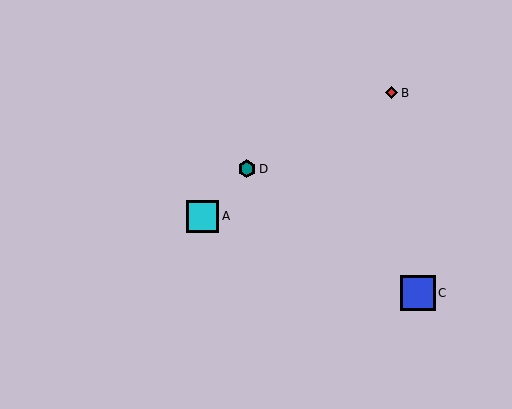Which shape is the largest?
The blue square (labeled C) is the largest.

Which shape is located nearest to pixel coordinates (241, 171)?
The teal hexagon (labeled D) at (247, 169) is nearest to that location.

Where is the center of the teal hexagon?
The center of the teal hexagon is at (247, 169).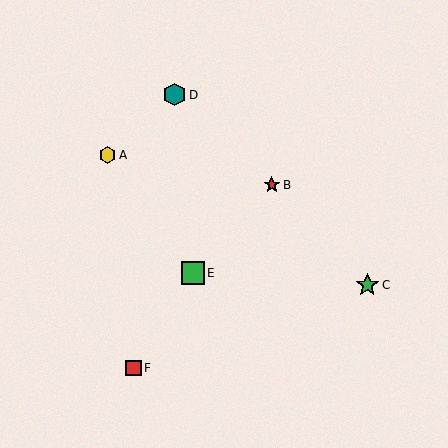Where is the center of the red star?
The center of the red star is at (272, 185).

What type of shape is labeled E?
Shape E is a green square.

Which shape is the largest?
The green square (labeled E) is the largest.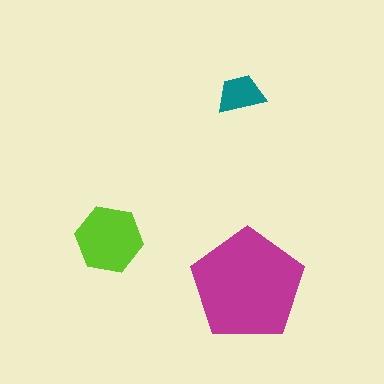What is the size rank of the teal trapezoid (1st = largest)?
3rd.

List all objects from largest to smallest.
The magenta pentagon, the lime hexagon, the teal trapezoid.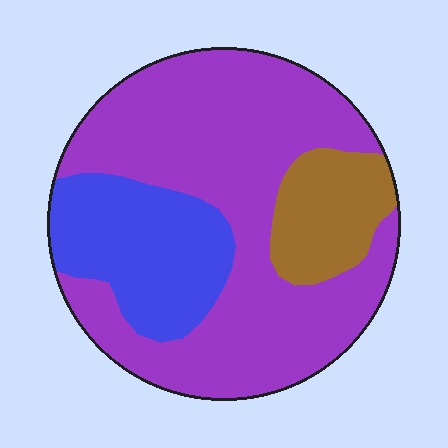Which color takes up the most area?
Purple, at roughly 65%.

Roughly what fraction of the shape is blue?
Blue covers about 25% of the shape.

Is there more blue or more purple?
Purple.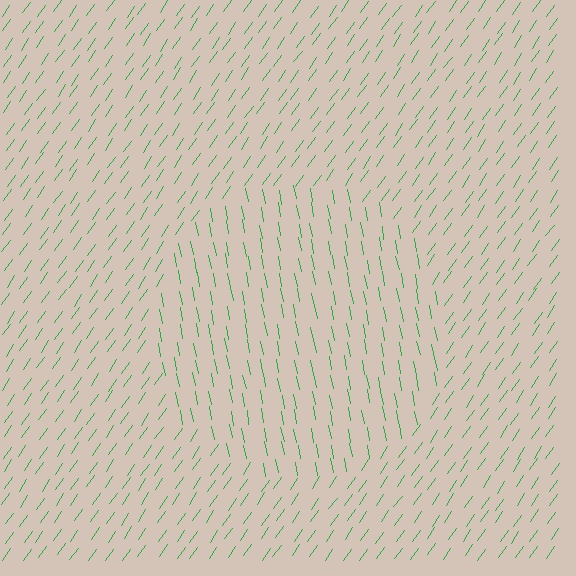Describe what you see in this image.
The image is filled with small green line segments. A circle region in the image has lines oriented differently from the surrounding lines, creating a visible texture boundary.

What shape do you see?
I see a circle.